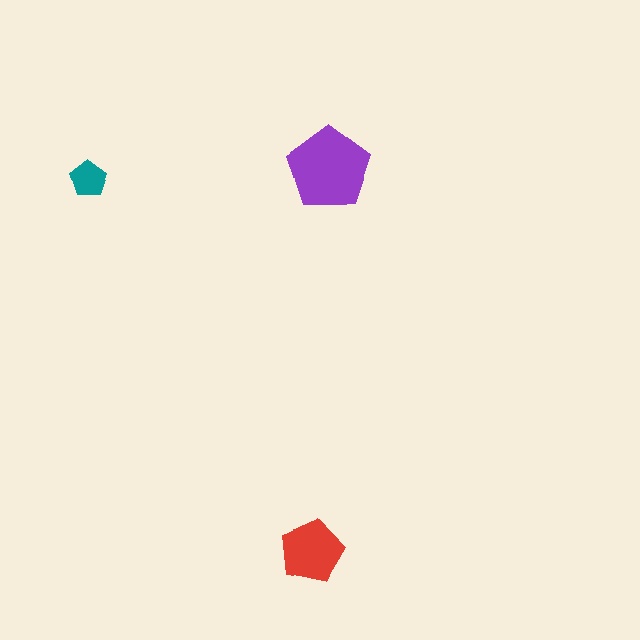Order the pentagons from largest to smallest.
the purple one, the red one, the teal one.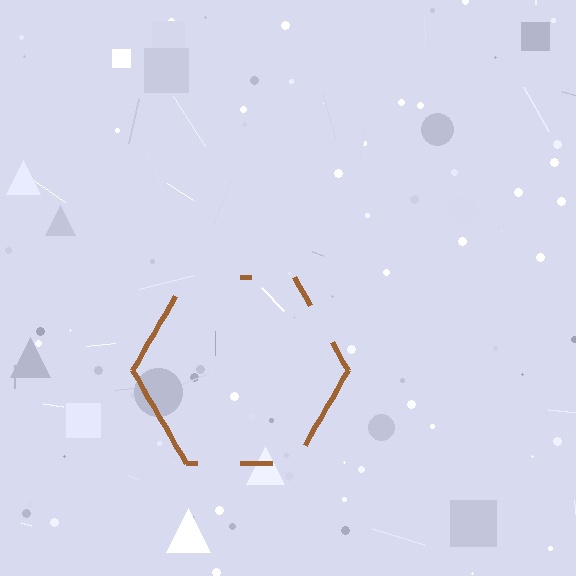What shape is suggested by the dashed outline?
The dashed outline suggests a hexagon.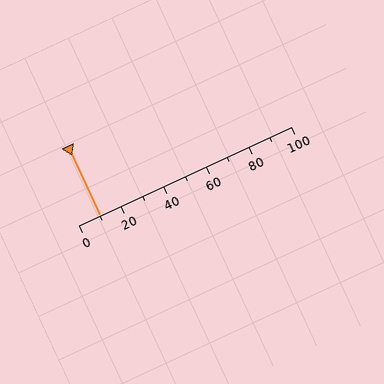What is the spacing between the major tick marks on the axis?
The major ticks are spaced 20 apart.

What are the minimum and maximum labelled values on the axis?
The axis runs from 0 to 100.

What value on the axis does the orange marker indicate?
The marker indicates approximately 10.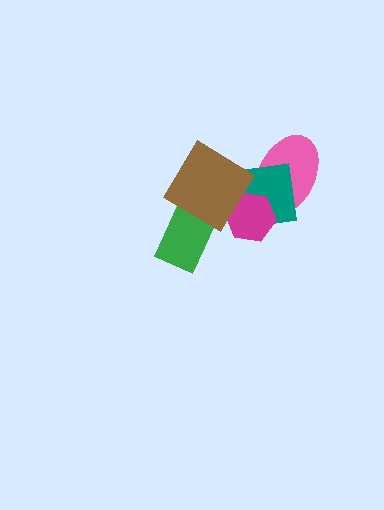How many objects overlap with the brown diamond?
4 objects overlap with the brown diamond.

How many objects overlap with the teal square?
3 objects overlap with the teal square.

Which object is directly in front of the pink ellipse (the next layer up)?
The teal square is directly in front of the pink ellipse.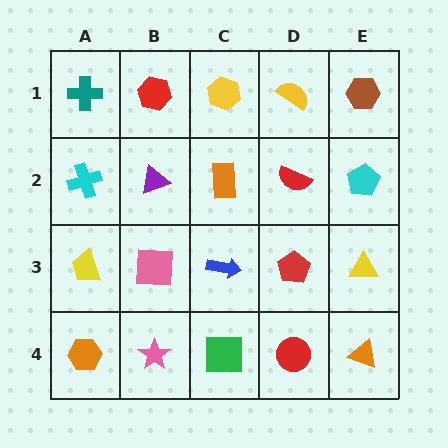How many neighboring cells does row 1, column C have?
3.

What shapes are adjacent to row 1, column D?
A red semicircle (row 2, column D), a yellow hexagon (row 1, column C), a brown hexagon (row 1, column E).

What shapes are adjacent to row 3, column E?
A cyan pentagon (row 2, column E), an orange triangle (row 4, column E), a red pentagon (row 3, column D).